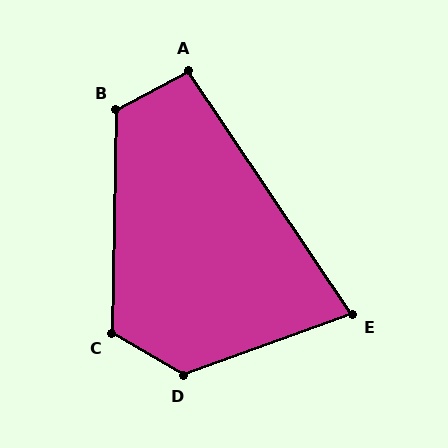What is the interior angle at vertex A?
Approximately 96 degrees (obtuse).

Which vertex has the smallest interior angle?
E, at approximately 76 degrees.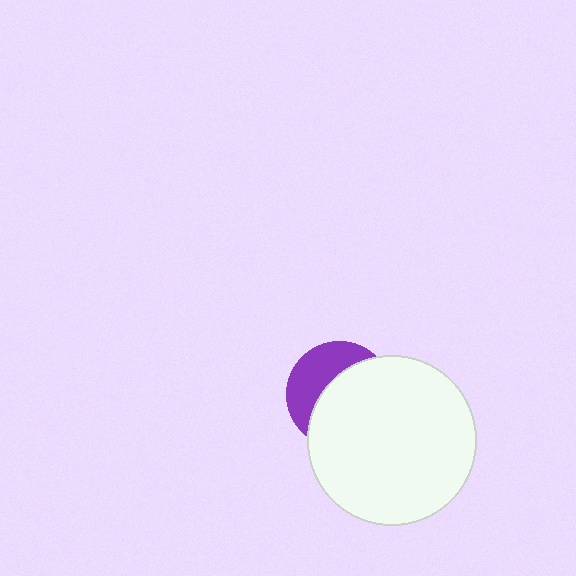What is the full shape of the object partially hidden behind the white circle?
The partially hidden object is a purple circle.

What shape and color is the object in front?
The object in front is a white circle.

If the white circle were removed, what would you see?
You would see the complete purple circle.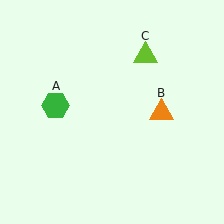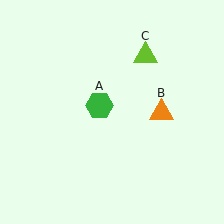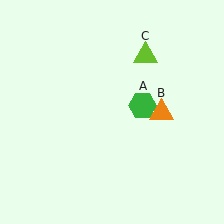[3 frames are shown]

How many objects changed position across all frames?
1 object changed position: green hexagon (object A).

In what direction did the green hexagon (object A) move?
The green hexagon (object A) moved right.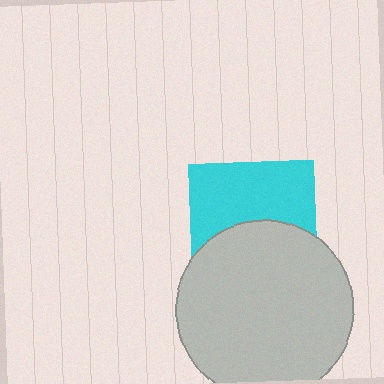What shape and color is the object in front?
The object in front is a light gray circle.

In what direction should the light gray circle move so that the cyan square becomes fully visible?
The light gray circle should move down. That is the shortest direction to clear the overlap and leave the cyan square fully visible.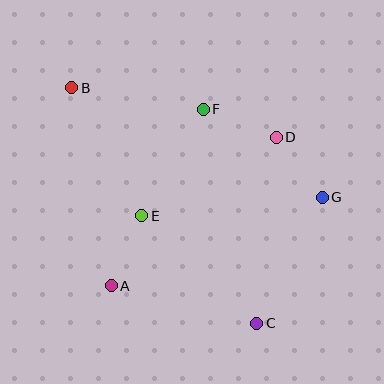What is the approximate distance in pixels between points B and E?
The distance between B and E is approximately 146 pixels.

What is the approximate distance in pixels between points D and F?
The distance between D and F is approximately 79 pixels.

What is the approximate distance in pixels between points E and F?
The distance between E and F is approximately 123 pixels.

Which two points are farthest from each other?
Points B and C are farthest from each other.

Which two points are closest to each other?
Points D and G are closest to each other.